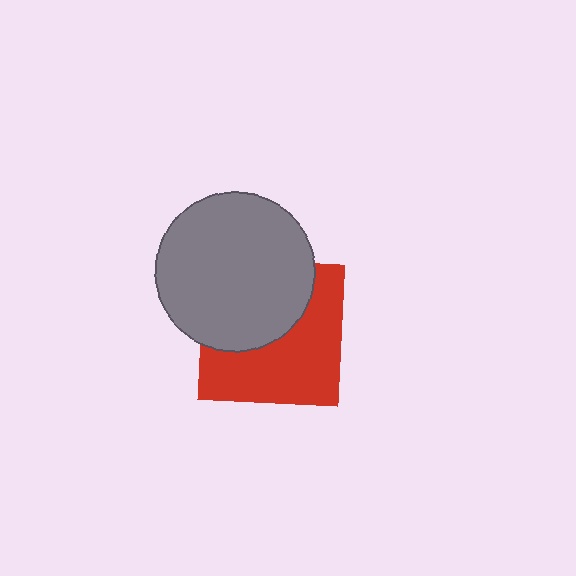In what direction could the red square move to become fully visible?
The red square could move down. That would shift it out from behind the gray circle entirely.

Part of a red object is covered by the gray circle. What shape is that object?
It is a square.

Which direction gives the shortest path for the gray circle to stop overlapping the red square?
Moving up gives the shortest separation.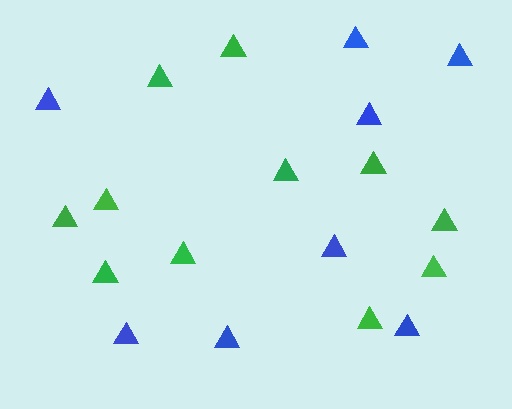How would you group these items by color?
There are 2 groups: one group of green triangles (11) and one group of blue triangles (8).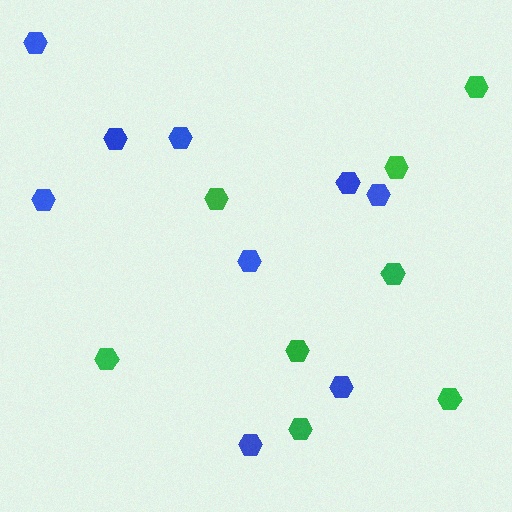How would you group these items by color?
There are 2 groups: one group of blue hexagons (9) and one group of green hexagons (8).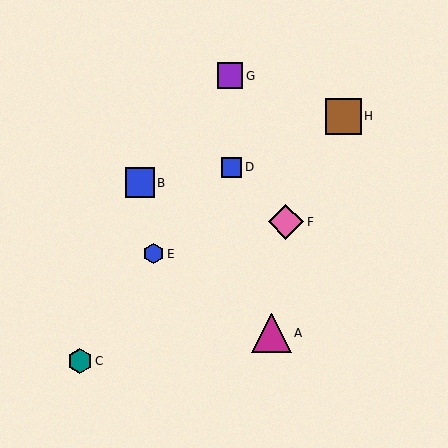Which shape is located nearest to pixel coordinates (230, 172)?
The blue square (labeled D) at (231, 167) is nearest to that location.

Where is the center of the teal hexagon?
The center of the teal hexagon is at (80, 361).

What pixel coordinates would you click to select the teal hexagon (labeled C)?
Click at (80, 361) to select the teal hexagon C.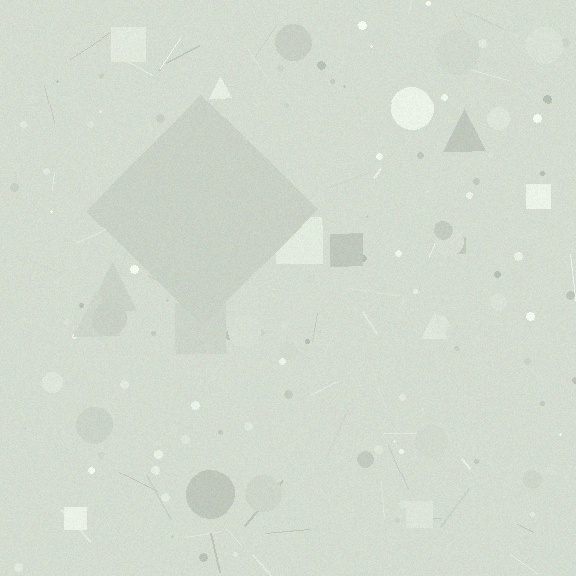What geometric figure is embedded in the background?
A diamond is embedded in the background.